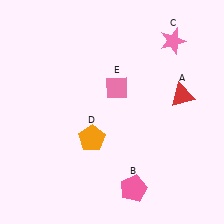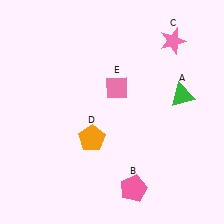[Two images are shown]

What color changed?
The triangle (A) changed from red in Image 1 to green in Image 2.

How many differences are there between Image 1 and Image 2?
There is 1 difference between the two images.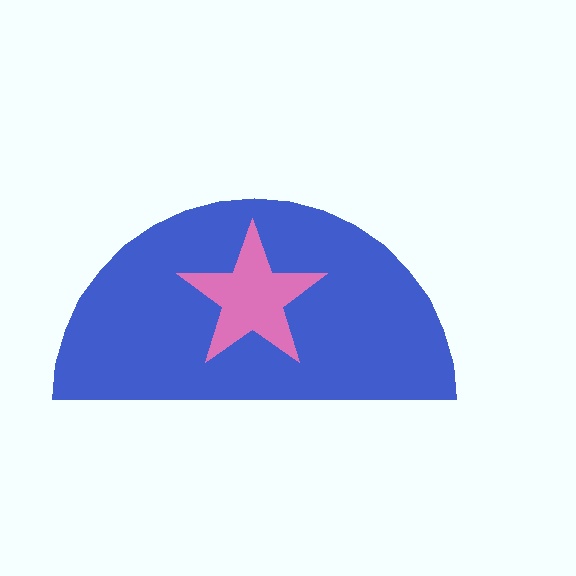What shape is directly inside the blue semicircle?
The pink star.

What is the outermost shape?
The blue semicircle.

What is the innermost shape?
The pink star.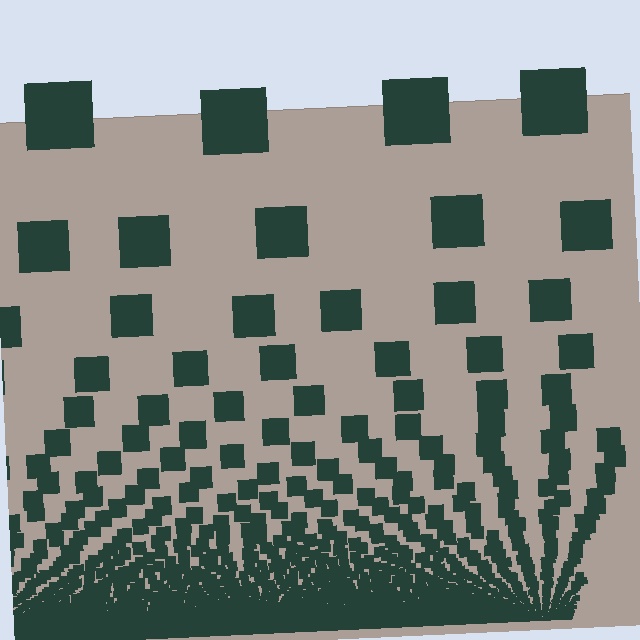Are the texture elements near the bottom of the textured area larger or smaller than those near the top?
Smaller. The gradient is inverted — elements near the bottom are smaller and denser.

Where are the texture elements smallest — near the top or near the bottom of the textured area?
Near the bottom.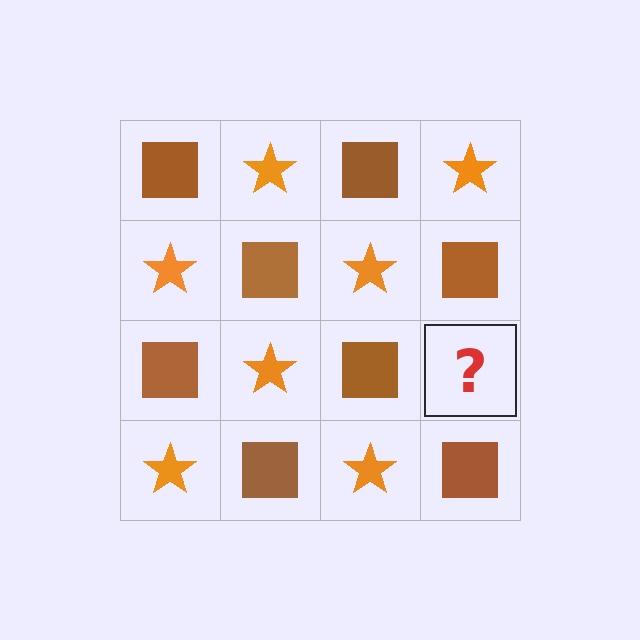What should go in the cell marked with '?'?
The missing cell should contain an orange star.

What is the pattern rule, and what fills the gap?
The rule is that it alternates brown square and orange star in a checkerboard pattern. The gap should be filled with an orange star.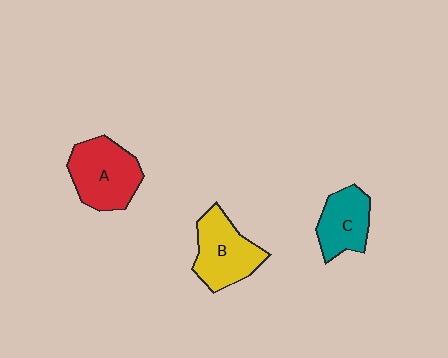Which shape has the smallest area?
Shape C (teal).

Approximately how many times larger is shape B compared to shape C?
Approximately 1.3 times.